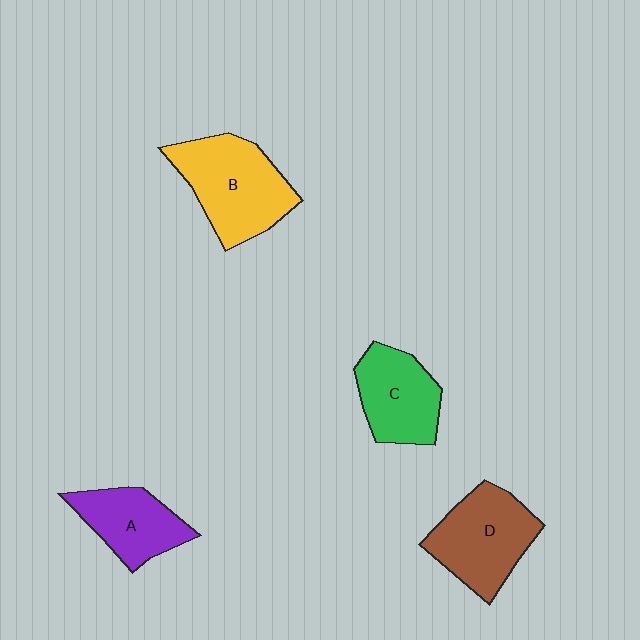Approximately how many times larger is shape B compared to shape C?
Approximately 1.4 times.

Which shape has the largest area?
Shape B (yellow).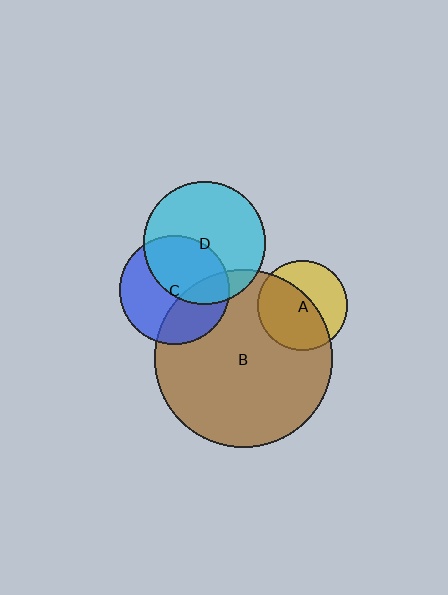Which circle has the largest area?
Circle B (brown).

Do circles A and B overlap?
Yes.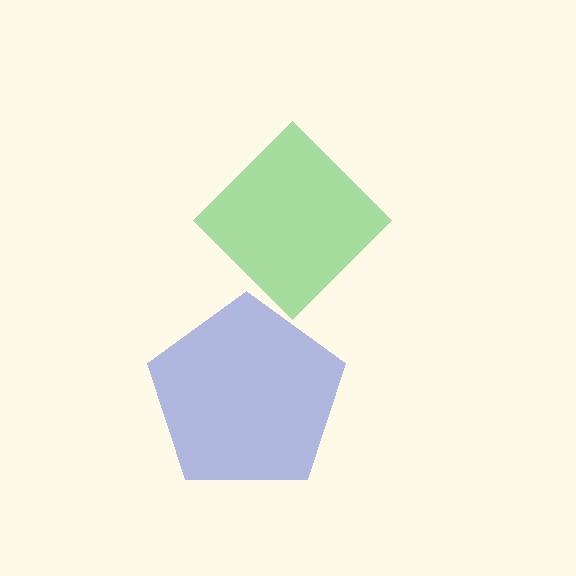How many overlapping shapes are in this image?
There are 2 overlapping shapes in the image.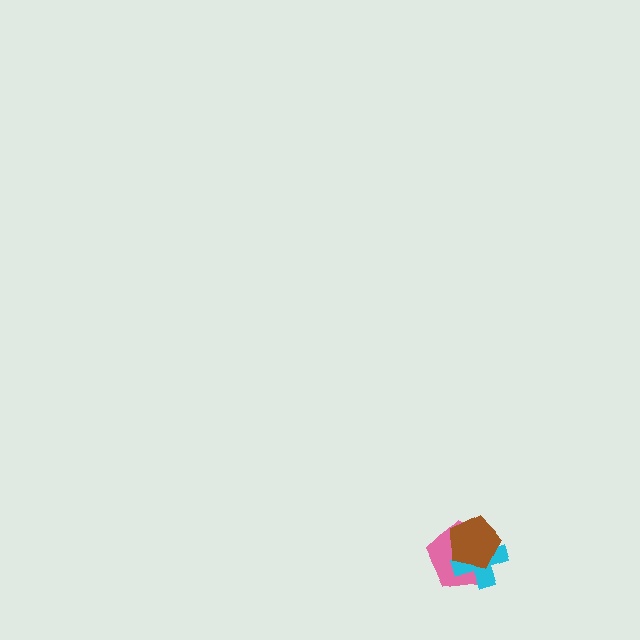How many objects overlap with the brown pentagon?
2 objects overlap with the brown pentagon.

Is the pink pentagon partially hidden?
Yes, it is partially covered by another shape.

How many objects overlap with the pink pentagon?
2 objects overlap with the pink pentagon.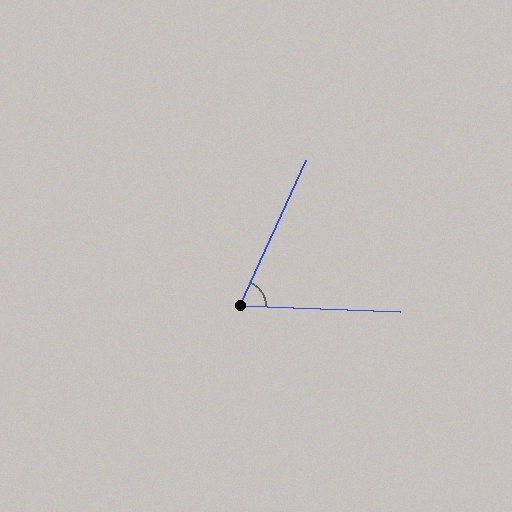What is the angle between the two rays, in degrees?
Approximately 68 degrees.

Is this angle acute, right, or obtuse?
It is acute.